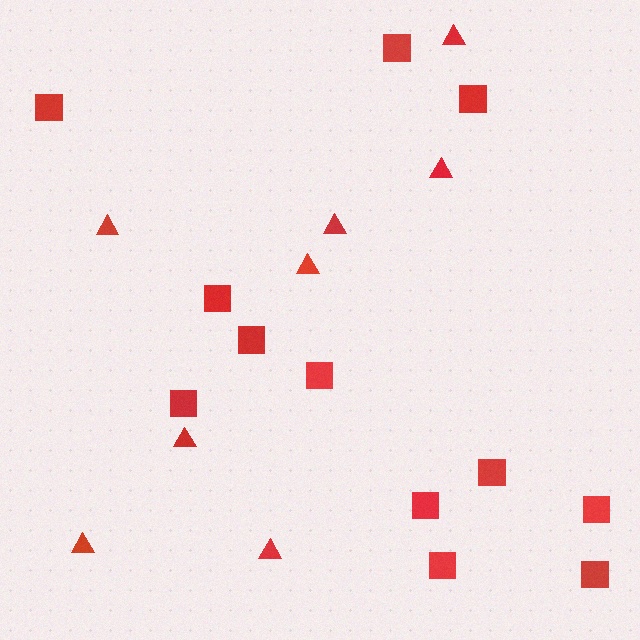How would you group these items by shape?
There are 2 groups: one group of triangles (8) and one group of squares (12).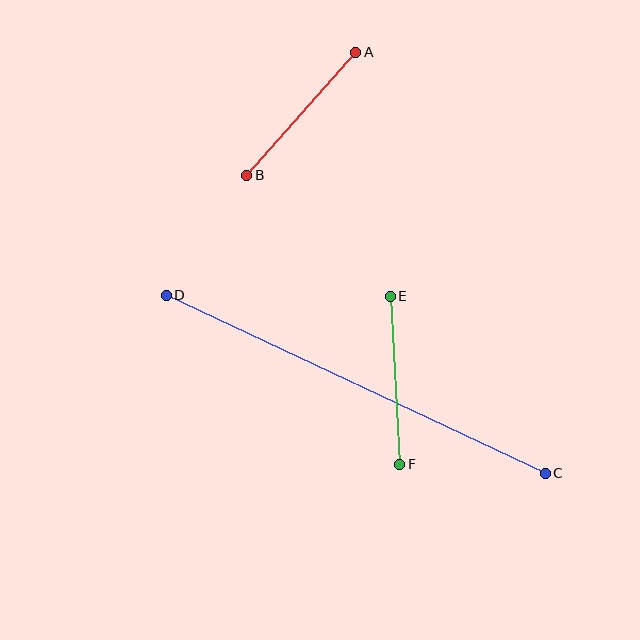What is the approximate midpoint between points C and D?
The midpoint is at approximately (356, 384) pixels.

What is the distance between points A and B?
The distance is approximately 164 pixels.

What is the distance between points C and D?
The distance is approximately 419 pixels.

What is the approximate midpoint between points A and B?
The midpoint is at approximately (301, 114) pixels.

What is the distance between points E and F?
The distance is approximately 168 pixels.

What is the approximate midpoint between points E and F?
The midpoint is at approximately (395, 380) pixels.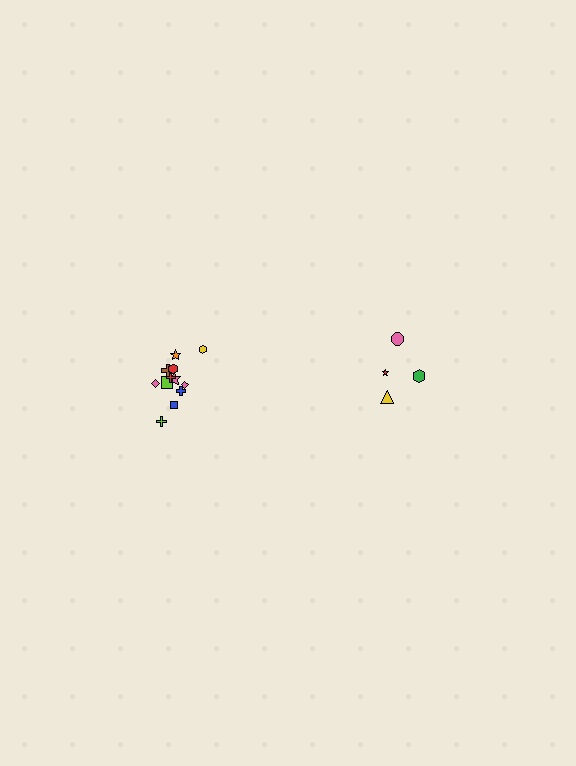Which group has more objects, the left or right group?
The left group.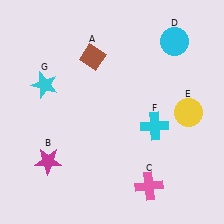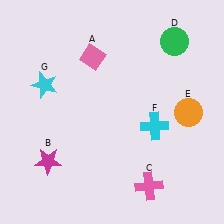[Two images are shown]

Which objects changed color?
A changed from brown to pink. D changed from cyan to green. E changed from yellow to orange.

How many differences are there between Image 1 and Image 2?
There are 3 differences between the two images.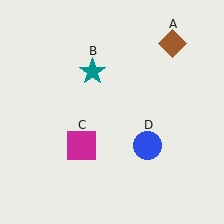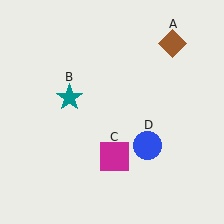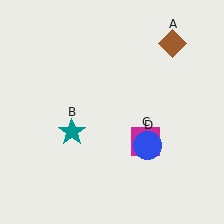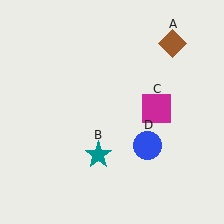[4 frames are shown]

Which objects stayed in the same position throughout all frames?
Brown diamond (object A) and blue circle (object D) remained stationary.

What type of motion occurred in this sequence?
The teal star (object B), magenta square (object C) rotated counterclockwise around the center of the scene.